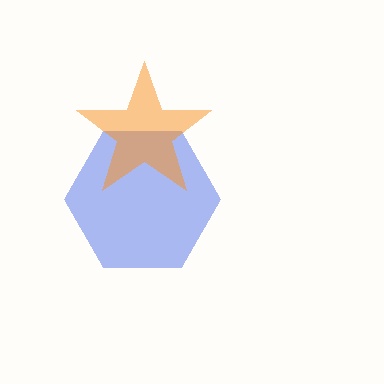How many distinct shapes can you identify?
There are 2 distinct shapes: a blue hexagon, an orange star.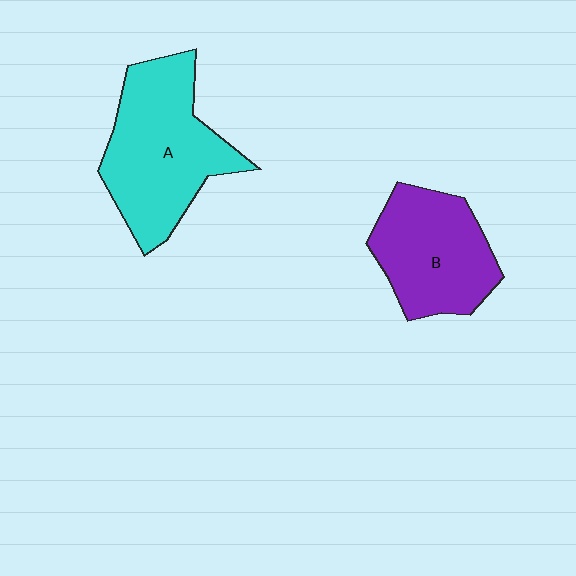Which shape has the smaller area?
Shape B (purple).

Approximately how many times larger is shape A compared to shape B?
Approximately 1.3 times.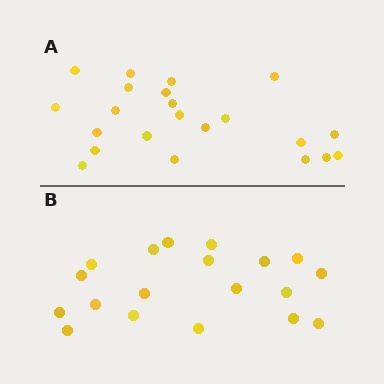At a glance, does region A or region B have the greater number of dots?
Region A (the top region) has more dots.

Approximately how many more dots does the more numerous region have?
Region A has just a few more — roughly 2 or 3 more dots than region B.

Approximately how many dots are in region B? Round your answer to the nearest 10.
About 20 dots. (The exact count is 19, which rounds to 20.)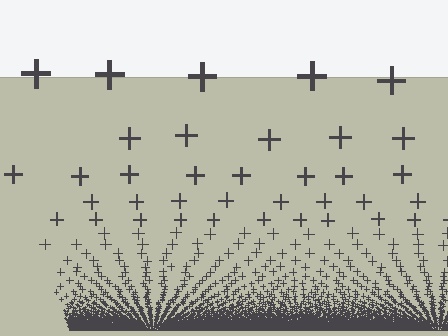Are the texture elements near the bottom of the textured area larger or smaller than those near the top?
Smaller. The gradient is inverted — elements near the bottom are smaller and denser.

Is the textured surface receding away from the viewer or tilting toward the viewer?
The surface appears to tilt toward the viewer. Texture elements get larger and sparser toward the top.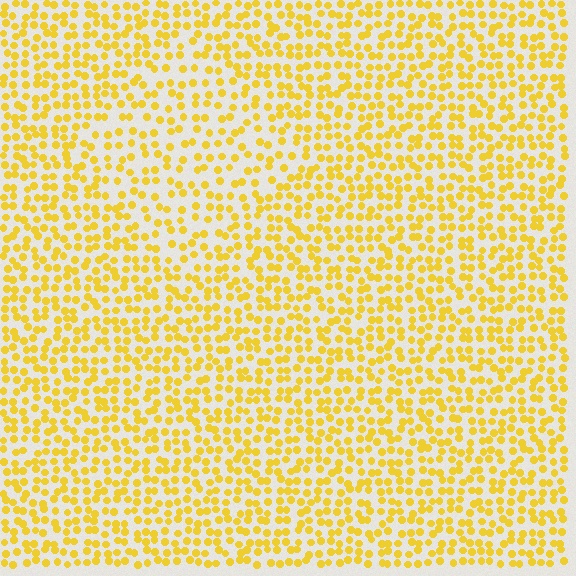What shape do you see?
I see a diamond.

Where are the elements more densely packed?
The elements are more densely packed outside the diamond boundary.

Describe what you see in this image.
The image contains small yellow elements arranged at two different densities. A diamond-shaped region is visible where the elements are less densely packed than the surrounding area.